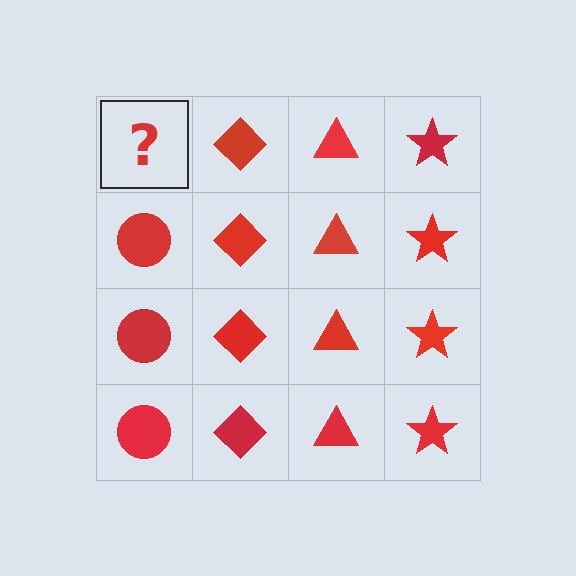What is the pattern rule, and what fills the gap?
The rule is that each column has a consistent shape. The gap should be filled with a red circle.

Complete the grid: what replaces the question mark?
The question mark should be replaced with a red circle.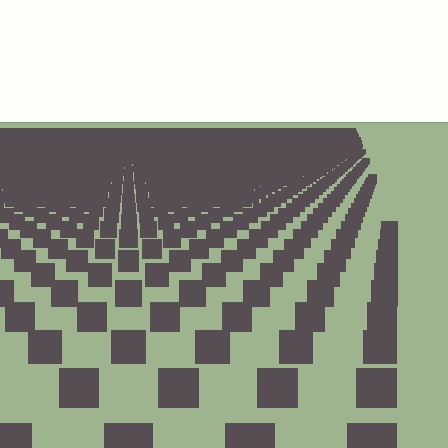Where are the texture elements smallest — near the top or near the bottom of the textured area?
Near the top.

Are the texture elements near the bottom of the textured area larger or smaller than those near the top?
Larger. Near the bottom, elements are closer to the viewer and appear at a bigger on-screen size.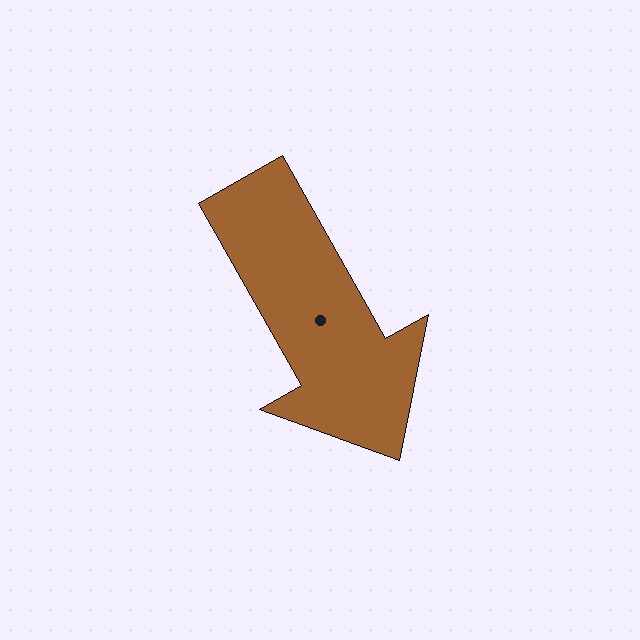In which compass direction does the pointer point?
Southeast.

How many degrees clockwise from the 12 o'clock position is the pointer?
Approximately 150 degrees.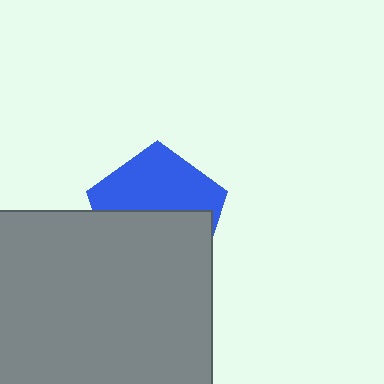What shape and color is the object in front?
The object in front is a gray square.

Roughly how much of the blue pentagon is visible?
About half of it is visible (roughly 47%).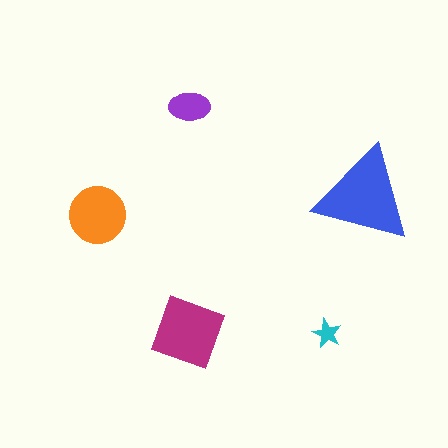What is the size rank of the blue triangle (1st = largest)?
1st.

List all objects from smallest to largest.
The cyan star, the purple ellipse, the orange circle, the magenta diamond, the blue triangle.